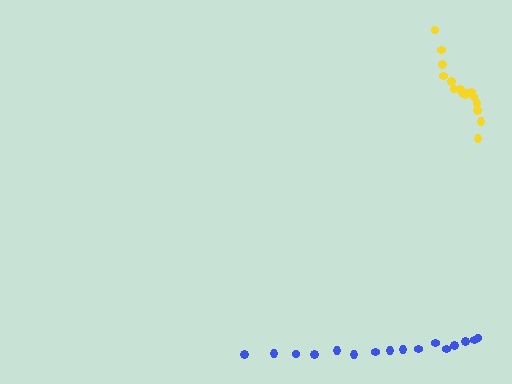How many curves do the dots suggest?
There are 2 distinct paths.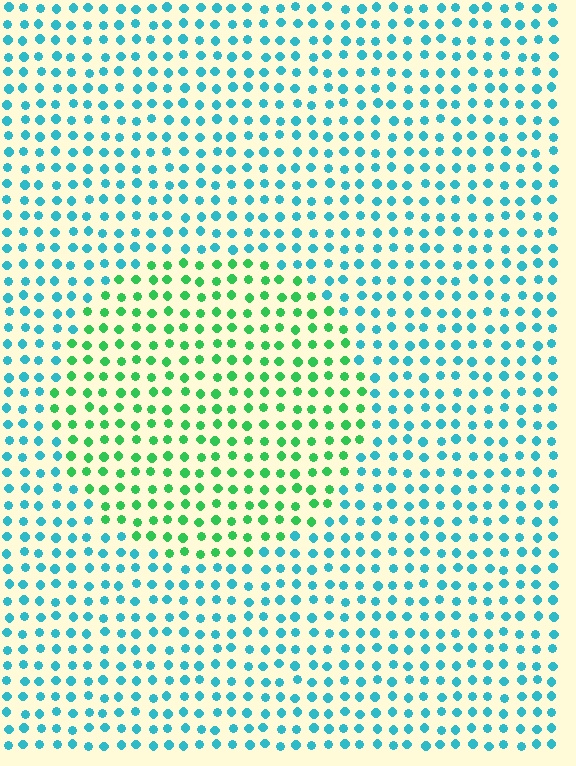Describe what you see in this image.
The image is filled with small cyan elements in a uniform arrangement. A circle-shaped region is visible where the elements are tinted to a slightly different hue, forming a subtle color boundary.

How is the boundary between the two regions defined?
The boundary is defined purely by a slight shift in hue (about 51 degrees). Spacing, size, and orientation are identical on both sides.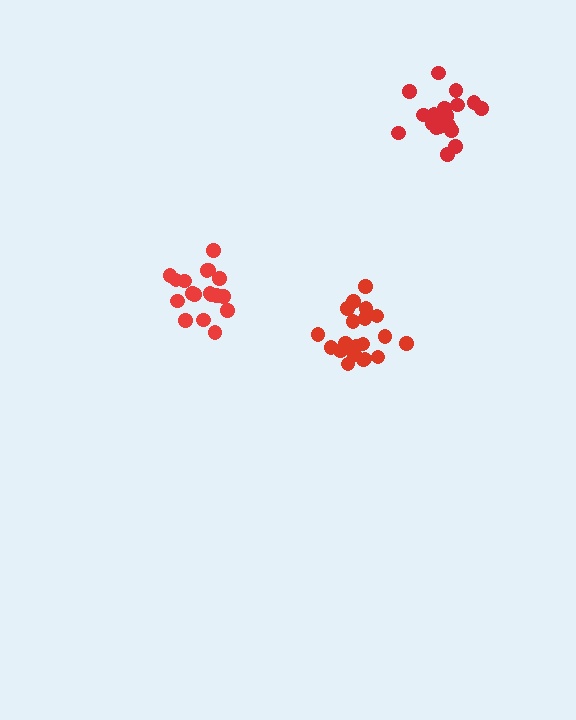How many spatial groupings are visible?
There are 3 spatial groupings.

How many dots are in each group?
Group 1: 20 dots, Group 2: 20 dots, Group 3: 18 dots (58 total).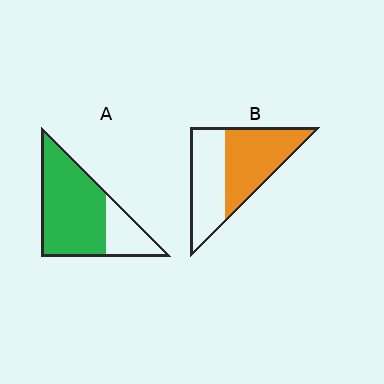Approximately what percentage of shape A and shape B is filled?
A is approximately 75% and B is approximately 55%.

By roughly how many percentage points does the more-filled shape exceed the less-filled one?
By roughly 20 percentage points (A over B).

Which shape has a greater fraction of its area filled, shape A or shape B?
Shape A.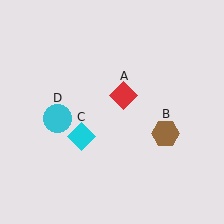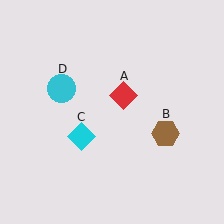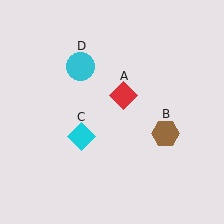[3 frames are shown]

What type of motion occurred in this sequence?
The cyan circle (object D) rotated clockwise around the center of the scene.